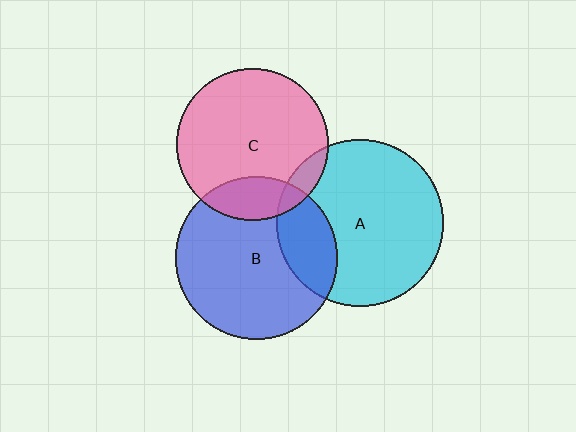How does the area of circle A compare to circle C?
Approximately 1.2 times.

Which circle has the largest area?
Circle A (cyan).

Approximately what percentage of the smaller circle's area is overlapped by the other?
Approximately 10%.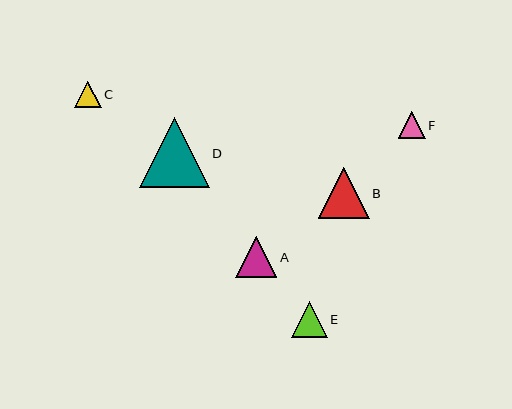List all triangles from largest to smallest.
From largest to smallest: D, B, A, E, F, C.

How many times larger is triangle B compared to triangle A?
Triangle B is approximately 1.2 times the size of triangle A.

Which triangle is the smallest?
Triangle C is the smallest with a size of approximately 27 pixels.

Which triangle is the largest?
Triangle D is the largest with a size of approximately 70 pixels.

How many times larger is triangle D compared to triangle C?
Triangle D is approximately 2.6 times the size of triangle C.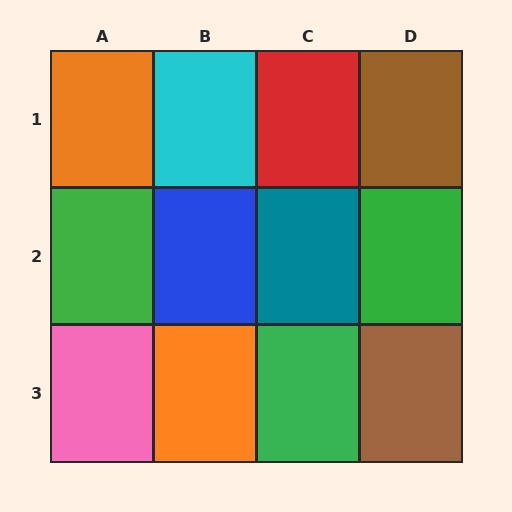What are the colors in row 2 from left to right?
Green, blue, teal, green.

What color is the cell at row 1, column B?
Cyan.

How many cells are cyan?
1 cell is cyan.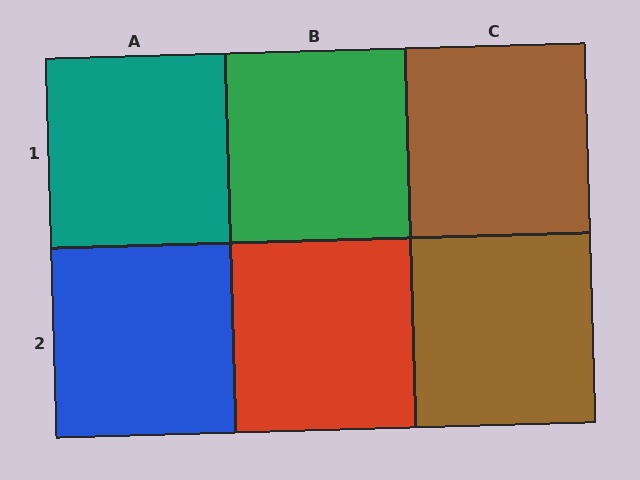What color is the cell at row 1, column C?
Brown.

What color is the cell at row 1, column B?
Green.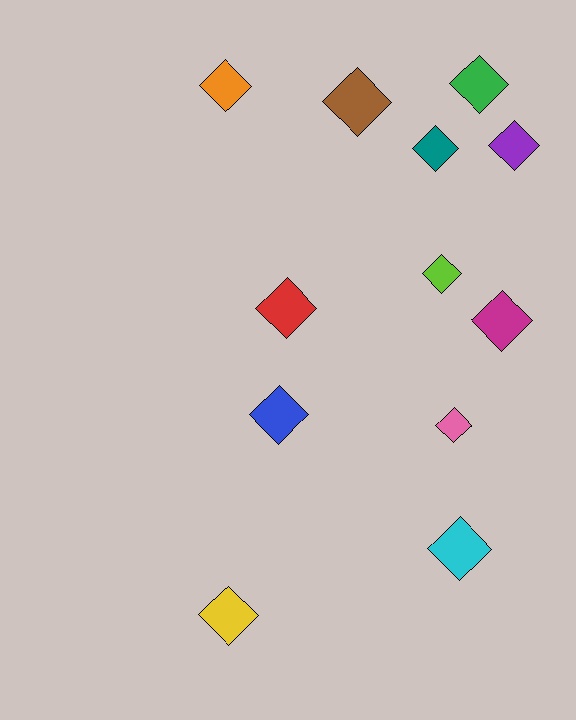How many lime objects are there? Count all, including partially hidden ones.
There is 1 lime object.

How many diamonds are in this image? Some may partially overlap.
There are 12 diamonds.